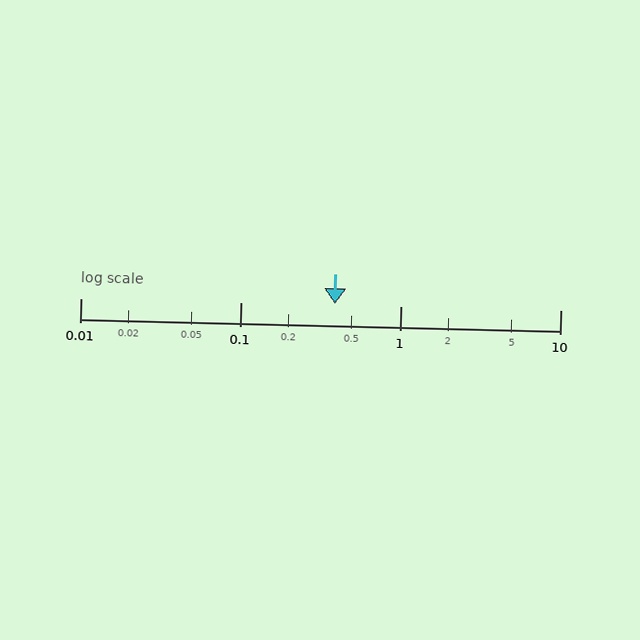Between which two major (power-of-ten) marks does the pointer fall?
The pointer is between 0.1 and 1.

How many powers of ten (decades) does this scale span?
The scale spans 3 decades, from 0.01 to 10.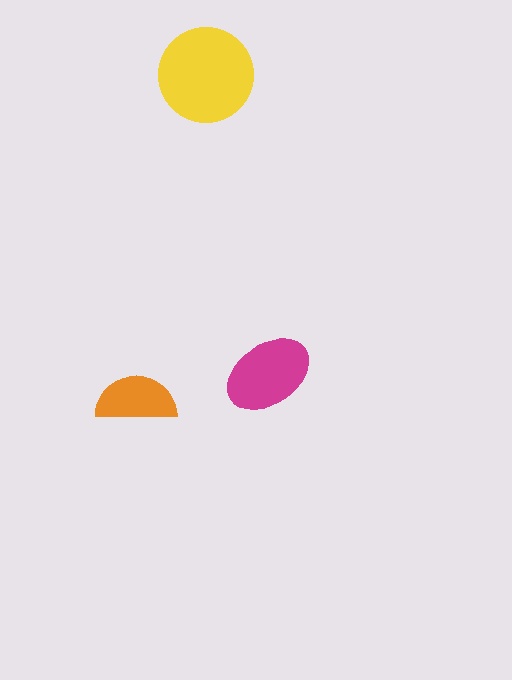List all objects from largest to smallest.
The yellow circle, the magenta ellipse, the orange semicircle.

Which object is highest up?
The yellow circle is topmost.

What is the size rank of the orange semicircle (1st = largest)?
3rd.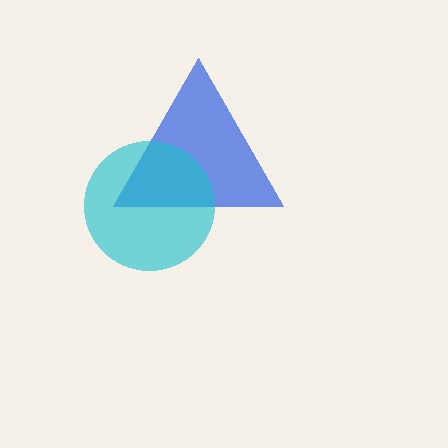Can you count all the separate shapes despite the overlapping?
Yes, there are 2 separate shapes.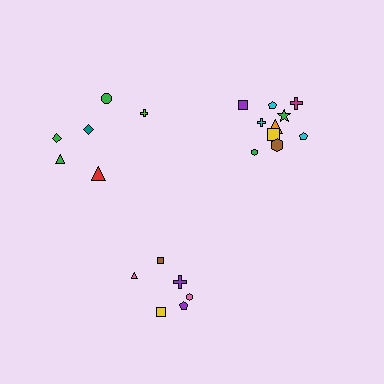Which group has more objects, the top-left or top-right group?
The top-right group.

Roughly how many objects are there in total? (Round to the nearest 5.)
Roughly 20 objects in total.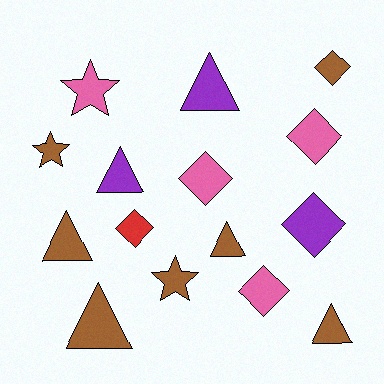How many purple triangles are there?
There are 2 purple triangles.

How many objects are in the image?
There are 15 objects.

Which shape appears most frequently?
Diamond, with 6 objects.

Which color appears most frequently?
Brown, with 7 objects.